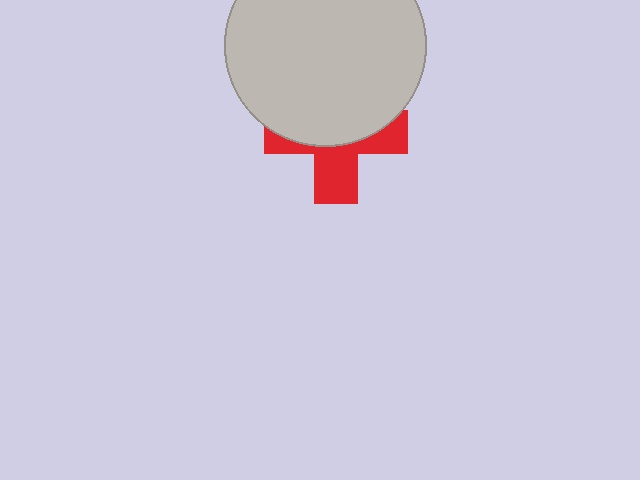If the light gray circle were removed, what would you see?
You would see the complete red cross.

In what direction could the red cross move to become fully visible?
The red cross could move down. That would shift it out from behind the light gray circle entirely.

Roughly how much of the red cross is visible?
A small part of it is visible (roughly 43%).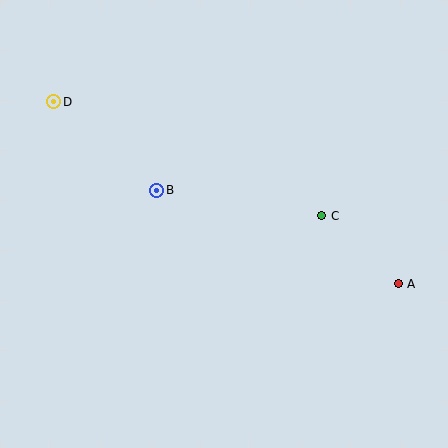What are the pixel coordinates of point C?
Point C is at (322, 216).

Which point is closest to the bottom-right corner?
Point A is closest to the bottom-right corner.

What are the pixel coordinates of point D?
Point D is at (54, 102).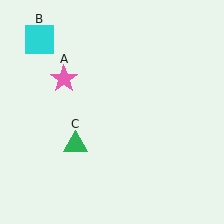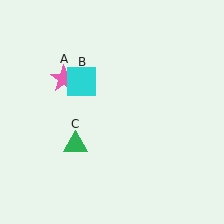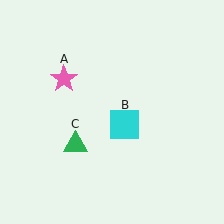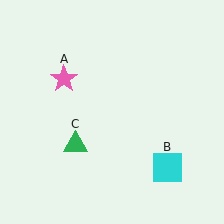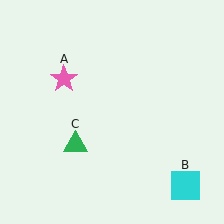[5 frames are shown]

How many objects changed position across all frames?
1 object changed position: cyan square (object B).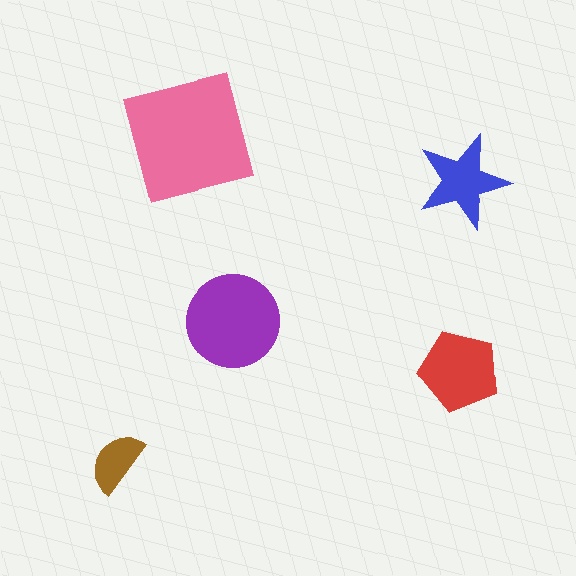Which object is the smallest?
The brown semicircle.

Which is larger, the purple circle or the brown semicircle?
The purple circle.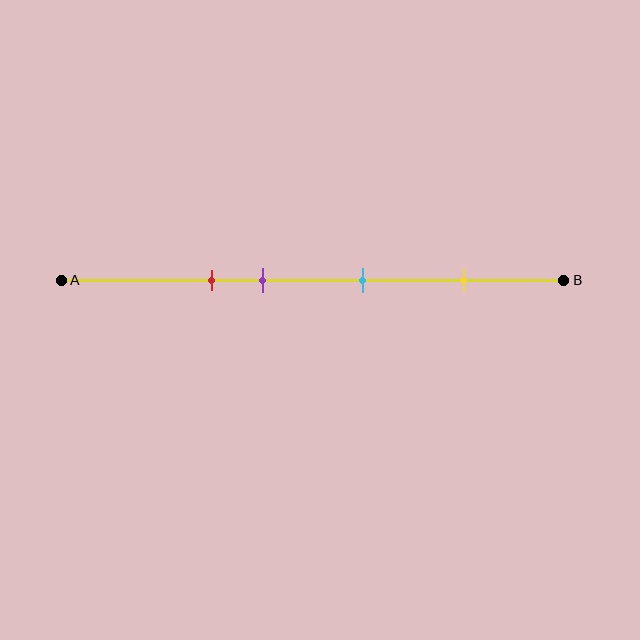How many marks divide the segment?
There are 4 marks dividing the segment.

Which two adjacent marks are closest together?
The red and purple marks are the closest adjacent pair.